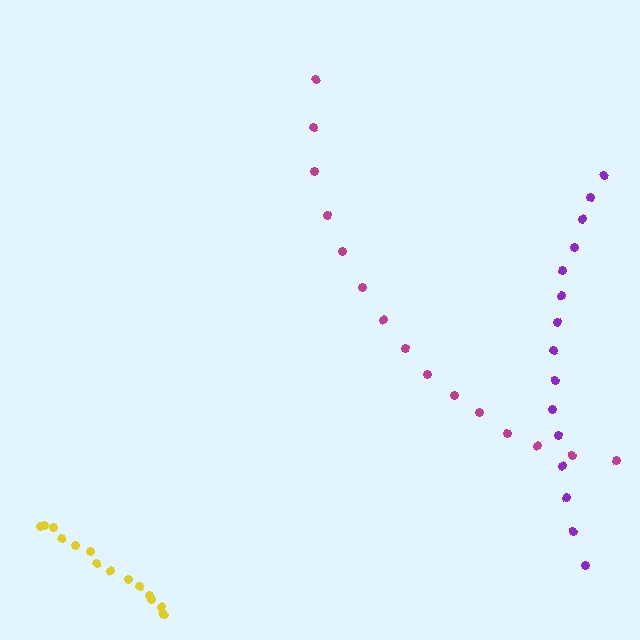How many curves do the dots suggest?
There are 3 distinct paths.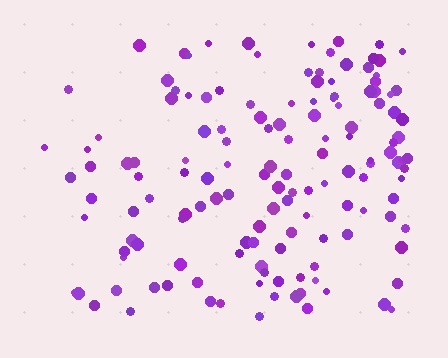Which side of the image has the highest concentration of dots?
The right.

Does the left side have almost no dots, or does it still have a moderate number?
Still a moderate number, just noticeably fewer than the right.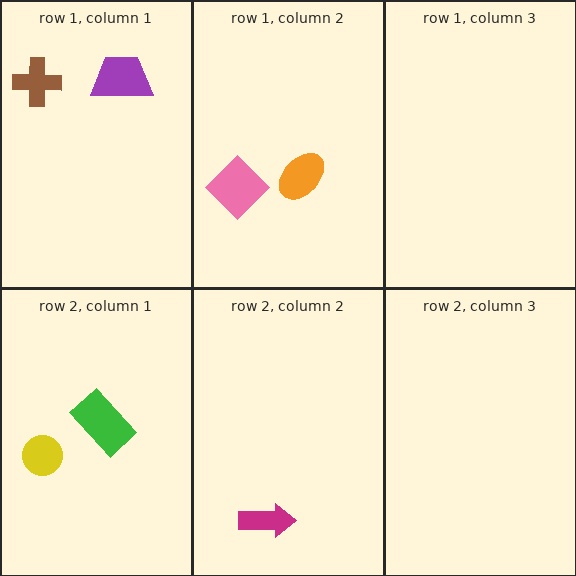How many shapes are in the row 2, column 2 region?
1.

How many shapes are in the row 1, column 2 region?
2.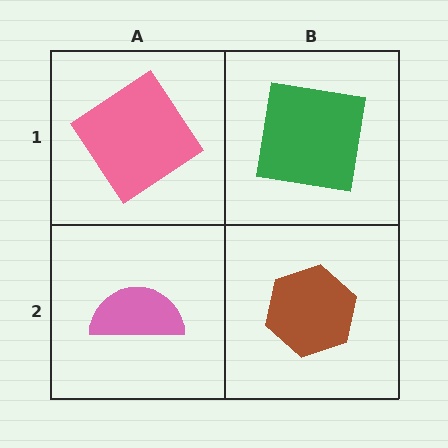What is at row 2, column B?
A brown hexagon.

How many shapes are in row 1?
2 shapes.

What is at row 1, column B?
A green square.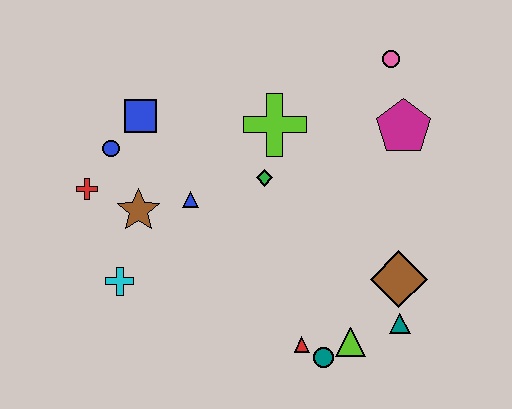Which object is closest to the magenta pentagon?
The pink circle is closest to the magenta pentagon.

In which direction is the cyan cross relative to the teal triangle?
The cyan cross is to the left of the teal triangle.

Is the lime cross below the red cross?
No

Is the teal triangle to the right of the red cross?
Yes